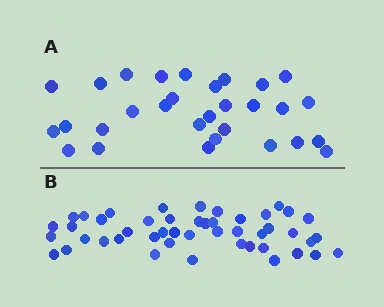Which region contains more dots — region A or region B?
Region B (the bottom region) has more dots.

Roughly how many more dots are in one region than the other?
Region B has approximately 15 more dots than region A.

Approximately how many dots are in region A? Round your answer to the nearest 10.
About 30 dots.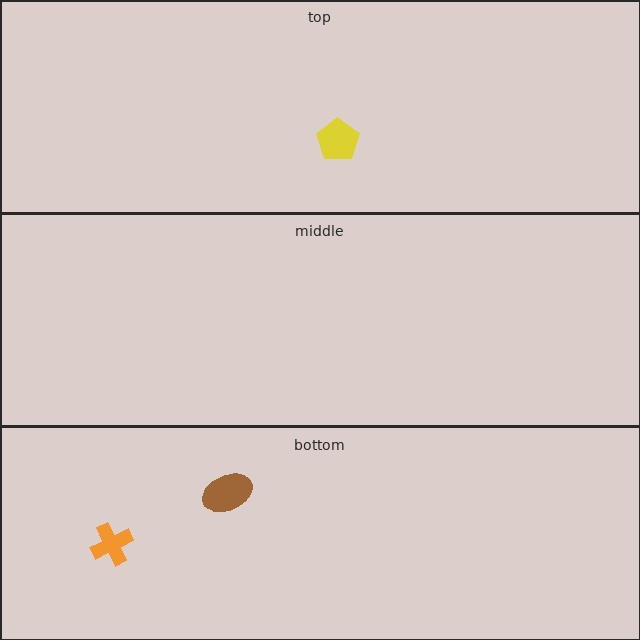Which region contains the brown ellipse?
The bottom region.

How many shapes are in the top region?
1.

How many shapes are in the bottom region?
2.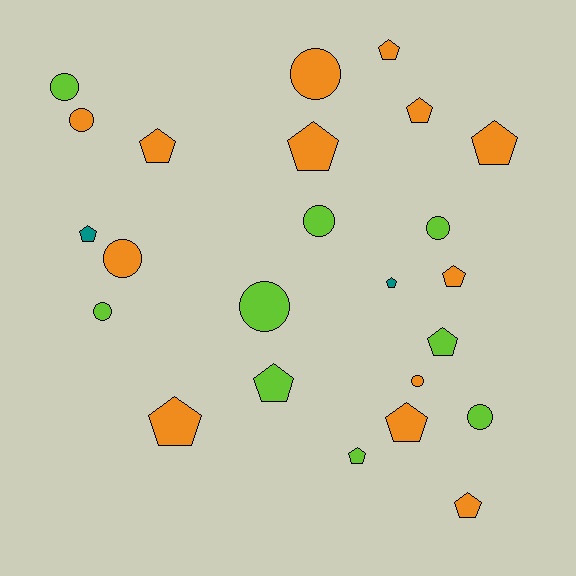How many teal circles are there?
There are no teal circles.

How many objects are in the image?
There are 24 objects.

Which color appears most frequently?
Orange, with 13 objects.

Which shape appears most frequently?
Pentagon, with 14 objects.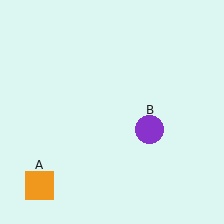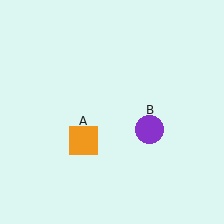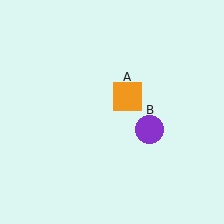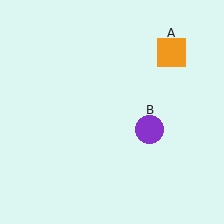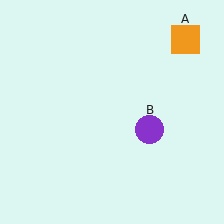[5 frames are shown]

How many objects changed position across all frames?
1 object changed position: orange square (object A).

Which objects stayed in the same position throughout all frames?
Purple circle (object B) remained stationary.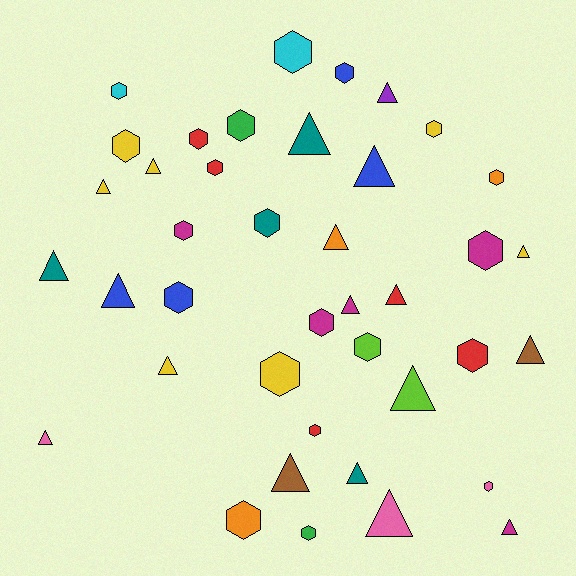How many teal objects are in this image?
There are 4 teal objects.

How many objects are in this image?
There are 40 objects.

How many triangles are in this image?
There are 19 triangles.